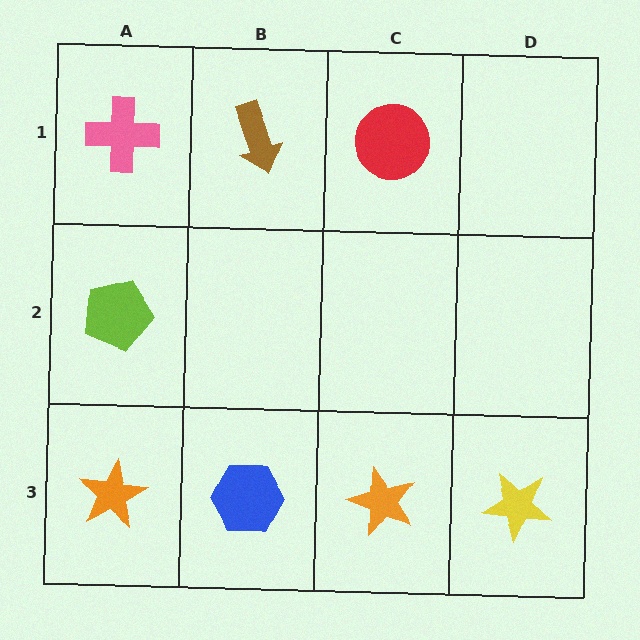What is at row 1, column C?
A red circle.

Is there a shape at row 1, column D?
No, that cell is empty.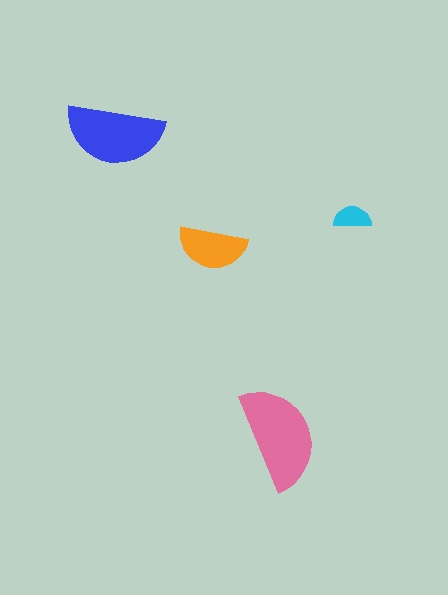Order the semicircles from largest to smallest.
the pink one, the blue one, the orange one, the cyan one.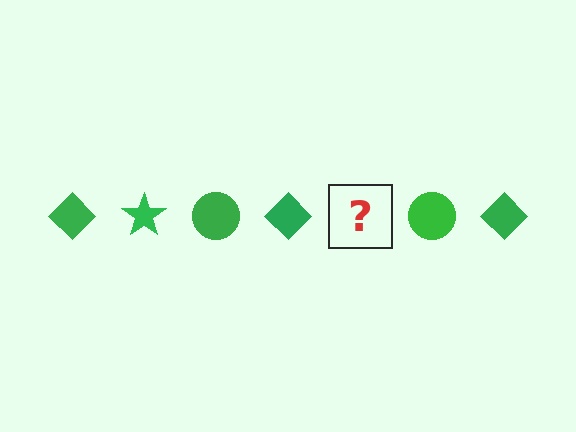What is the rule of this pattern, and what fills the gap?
The rule is that the pattern cycles through diamond, star, circle shapes in green. The gap should be filled with a green star.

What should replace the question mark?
The question mark should be replaced with a green star.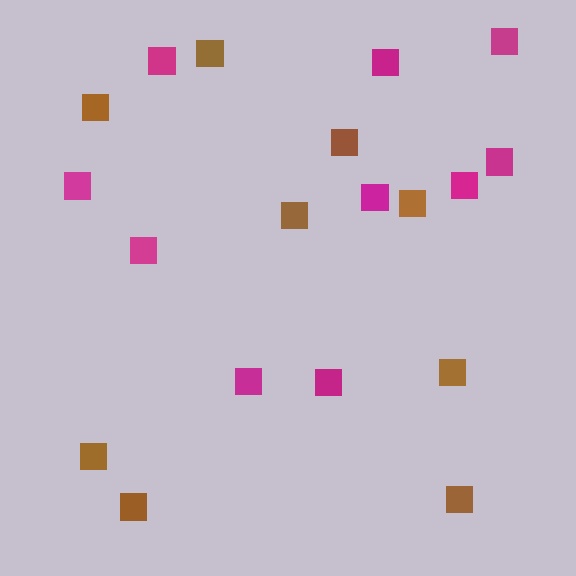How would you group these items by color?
There are 2 groups: one group of brown squares (9) and one group of magenta squares (10).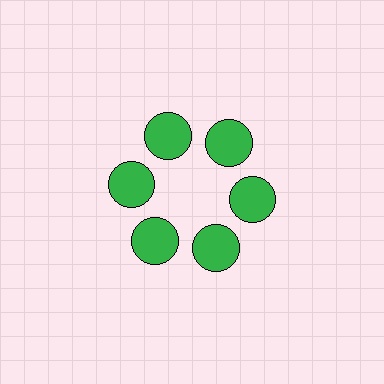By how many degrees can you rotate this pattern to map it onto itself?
The pattern maps onto itself every 60 degrees of rotation.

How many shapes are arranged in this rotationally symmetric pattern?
There are 6 shapes, arranged in 6 groups of 1.